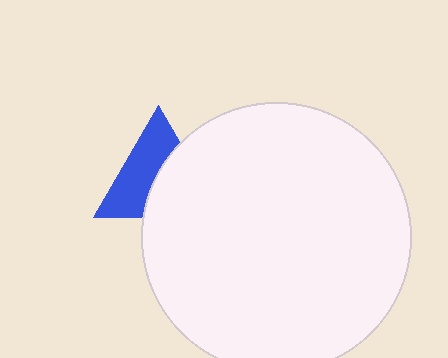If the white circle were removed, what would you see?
You would see the complete blue triangle.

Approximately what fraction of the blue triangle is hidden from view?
Roughly 47% of the blue triangle is hidden behind the white circle.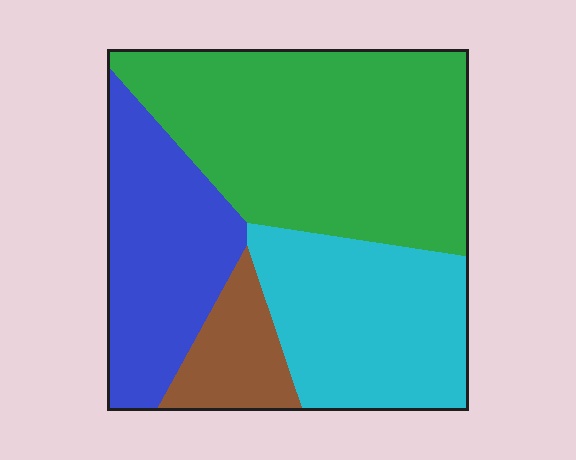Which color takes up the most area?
Green, at roughly 40%.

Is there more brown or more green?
Green.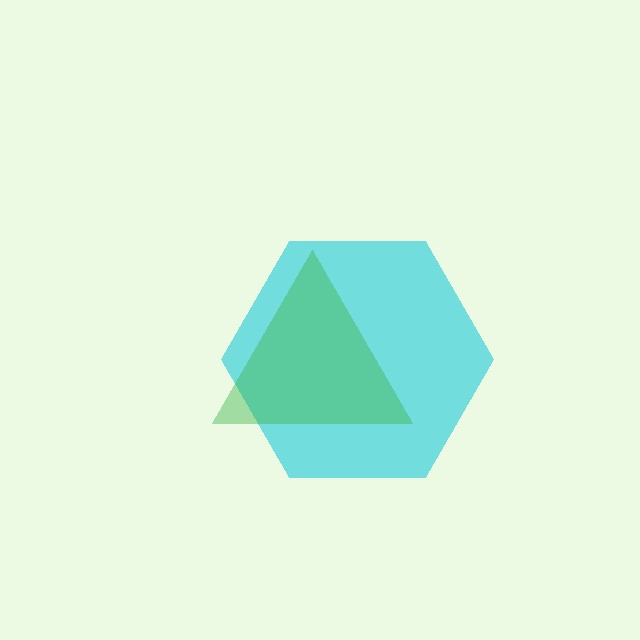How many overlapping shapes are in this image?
There are 2 overlapping shapes in the image.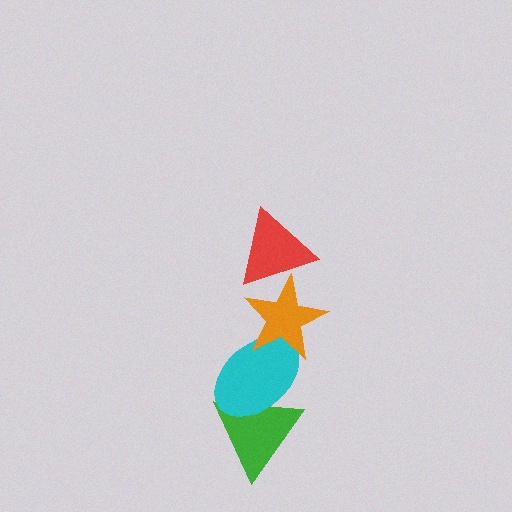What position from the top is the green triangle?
The green triangle is 4th from the top.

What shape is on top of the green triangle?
The cyan ellipse is on top of the green triangle.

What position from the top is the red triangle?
The red triangle is 1st from the top.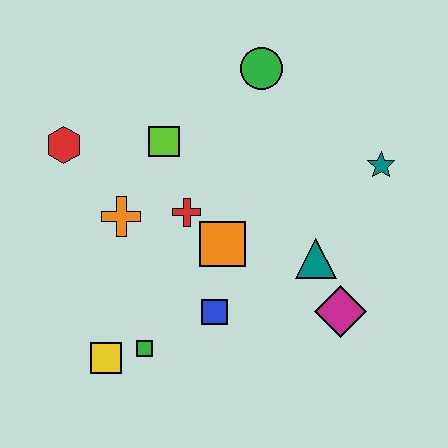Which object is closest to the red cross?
The orange square is closest to the red cross.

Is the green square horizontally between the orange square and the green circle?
No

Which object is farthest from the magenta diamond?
The red hexagon is farthest from the magenta diamond.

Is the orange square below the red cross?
Yes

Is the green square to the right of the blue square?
No